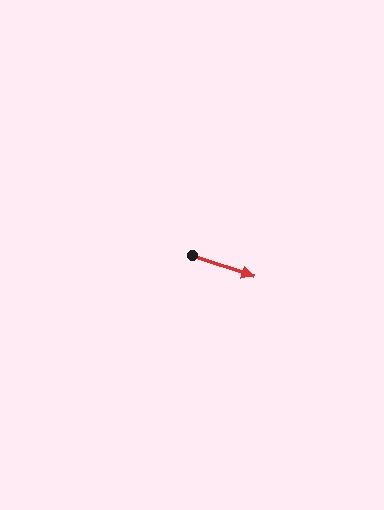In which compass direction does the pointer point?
East.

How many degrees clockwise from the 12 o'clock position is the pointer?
Approximately 109 degrees.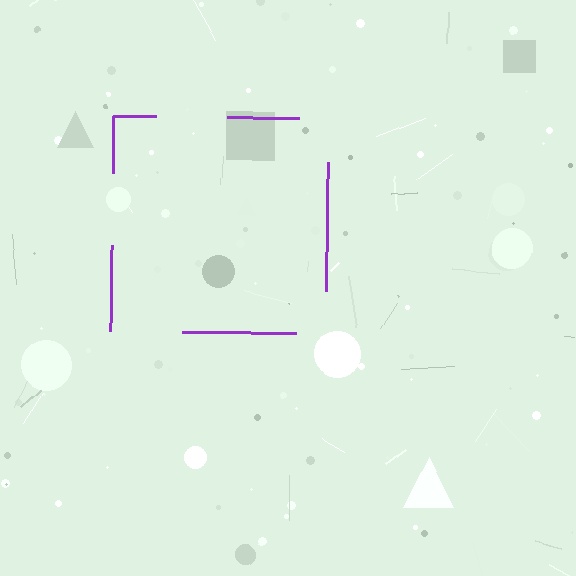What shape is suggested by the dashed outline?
The dashed outline suggests a square.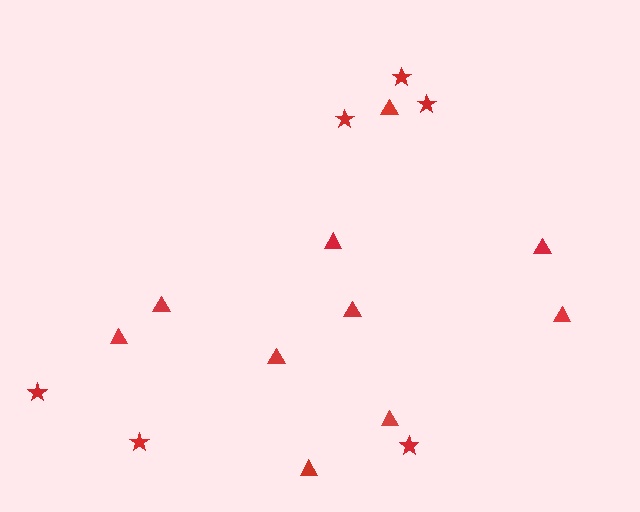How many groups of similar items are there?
There are 2 groups: one group of stars (6) and one group of triangles (10).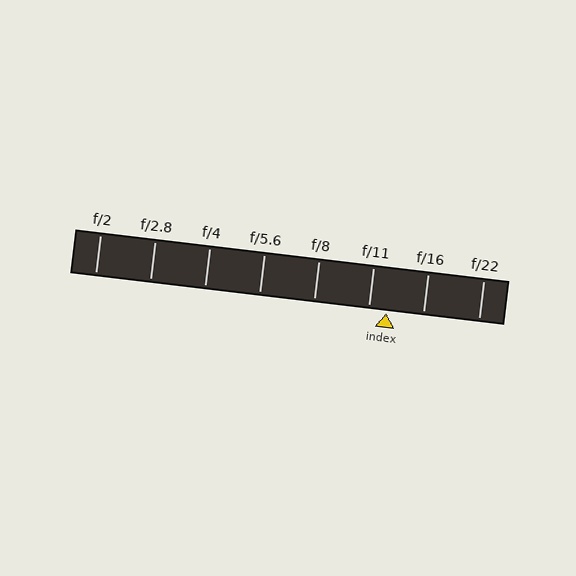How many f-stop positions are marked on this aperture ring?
There are 8 f-stop positions marked.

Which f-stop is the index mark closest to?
The index mark is closest to f/11.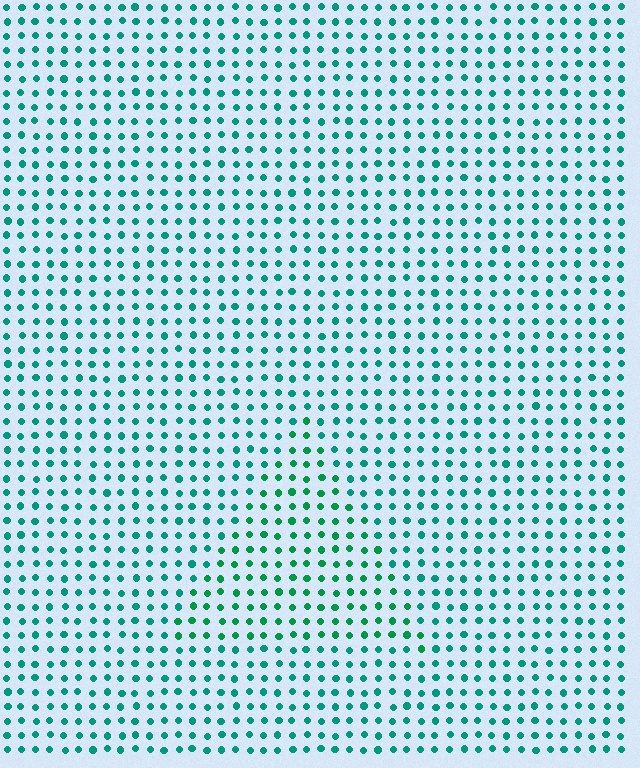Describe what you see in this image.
The image is filled with small teal elements in a uniform arrangement. A triangle-shaped region is visible where the elements are tinted to a slightly different hue, forming a subtle color boundary.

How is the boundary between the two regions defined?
The boundary is defined purely by a slight shift in hue (about 23 degrees). Spacing, size, and orientation are identical on both sides.